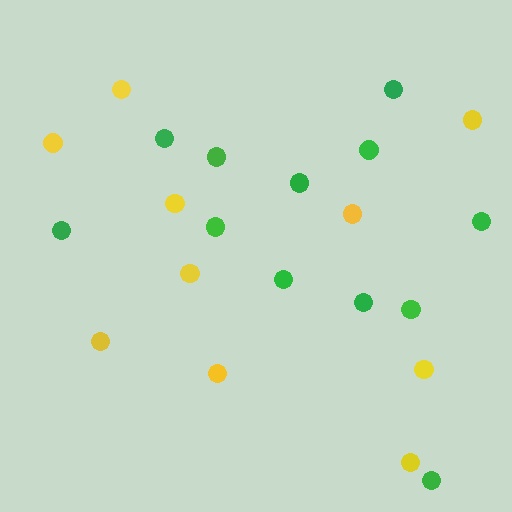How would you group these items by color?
There are 2 groups: one group of green circles (12) and one group of yellow circles (10).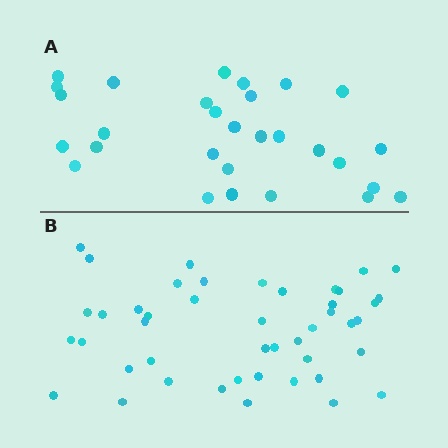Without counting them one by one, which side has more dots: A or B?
Region B (the bottom region) has more dots.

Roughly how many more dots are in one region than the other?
Region B has approximately 15 more dots than region A.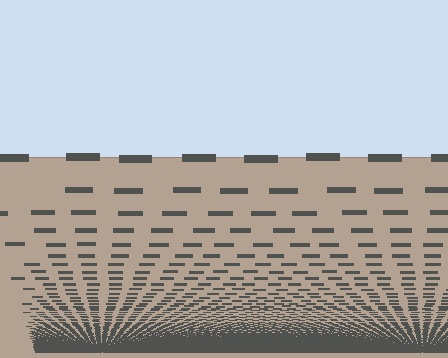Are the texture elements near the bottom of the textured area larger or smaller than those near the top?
Smaller. The gradient is inverted — elements near the bottom are smaller and denser.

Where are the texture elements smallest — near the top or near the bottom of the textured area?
Near the bottom.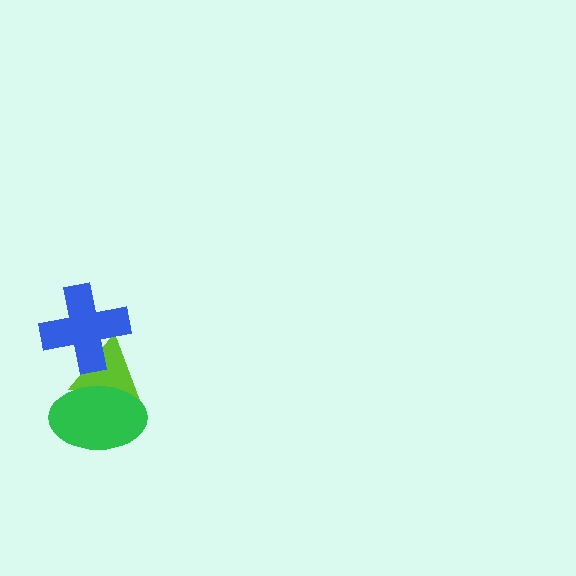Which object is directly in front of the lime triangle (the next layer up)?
The green ellipse is directly in front of the lime triangle.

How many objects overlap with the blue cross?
1 object overlaps with the blue cross.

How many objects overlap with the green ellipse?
1 object overlaps with the green ellipse.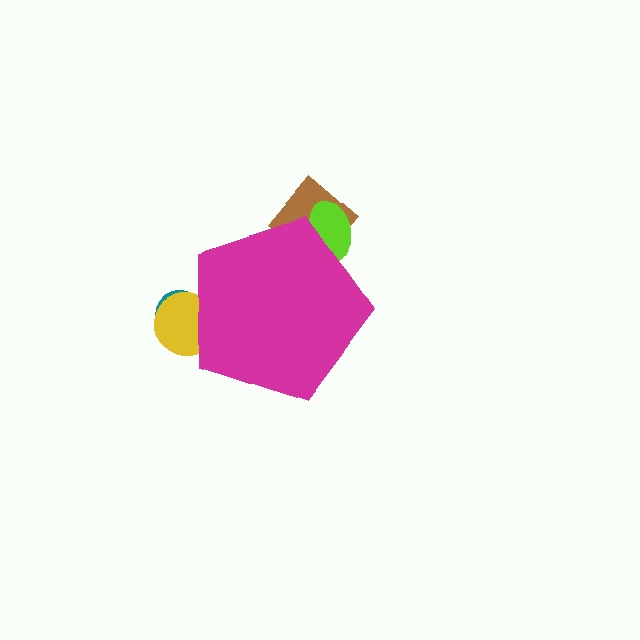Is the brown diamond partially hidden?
Yes, the brown diamond is partially hidden behind the magenta pentagon.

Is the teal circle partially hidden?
Yes, the teal circle is partially hidden behind the magenta pentagon.